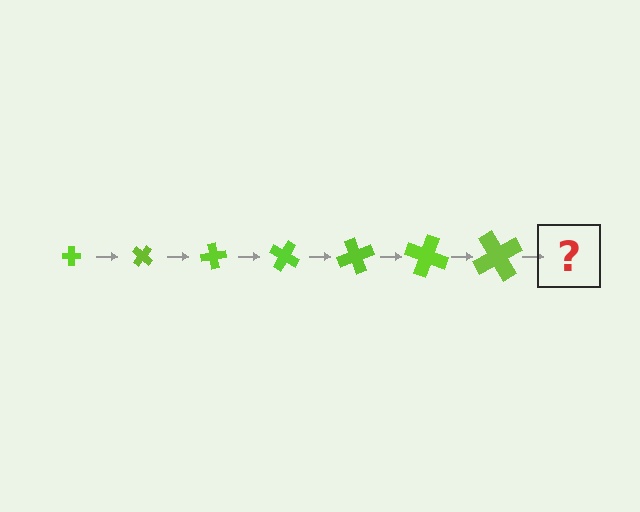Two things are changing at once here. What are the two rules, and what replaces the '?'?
The two rules are that the cross grows larger each step and it rotates 40 degrees each step. The '?' should be a cross, larger than the previous one and rotated 280 degrees from the start.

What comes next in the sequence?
The next element should be a cross, larger than the previous one and rotated 280 degrees from the start.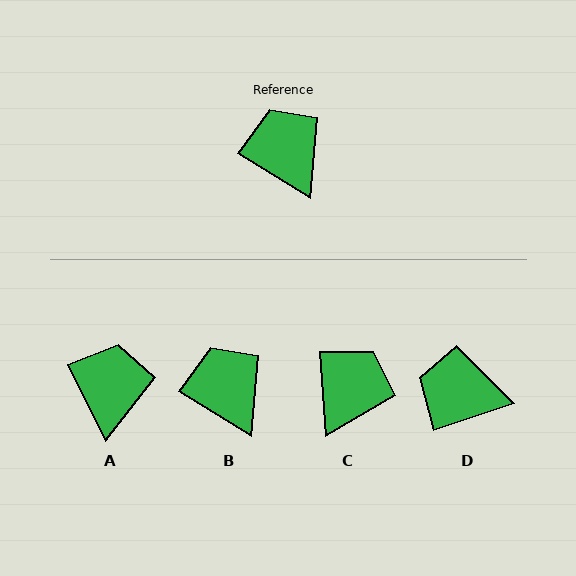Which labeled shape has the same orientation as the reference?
B.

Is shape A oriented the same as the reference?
No, it is off by about 33 degrees.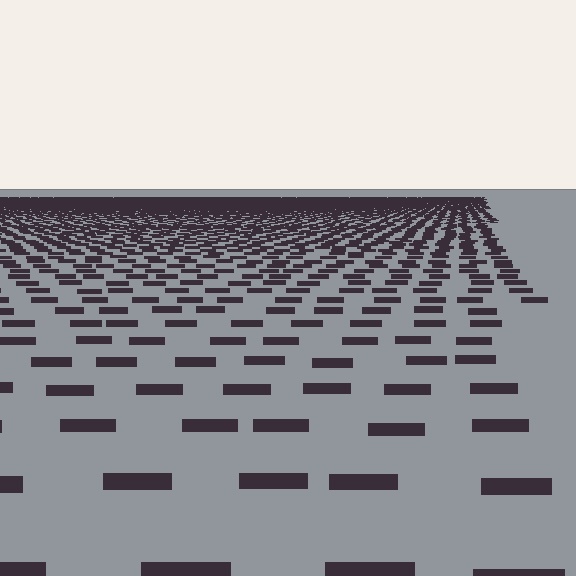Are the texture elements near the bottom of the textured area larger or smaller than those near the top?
Larger. Near the bottom, elements are closer to the viewer and appear at a bigger on-screen size.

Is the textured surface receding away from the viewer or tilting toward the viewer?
The surface is receding away from the viewer. Texture elements get smaller and denser toward the top.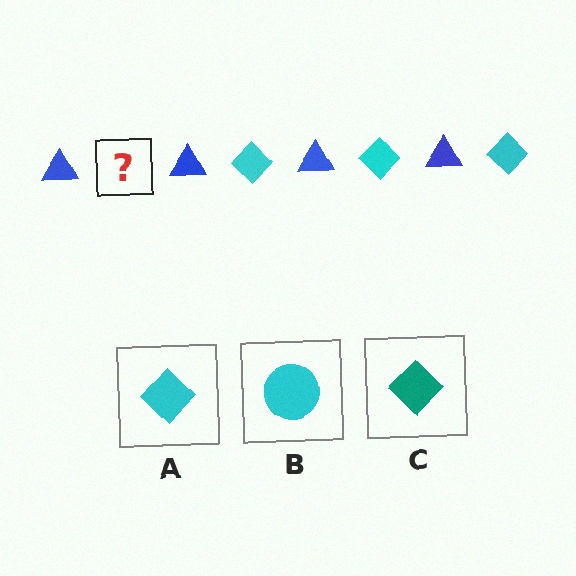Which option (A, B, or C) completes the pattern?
A.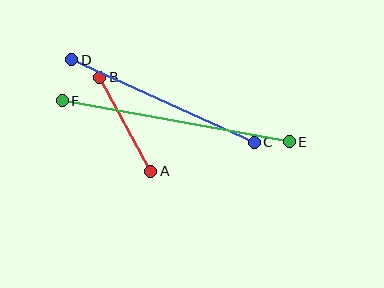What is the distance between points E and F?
The distance is approximately 231 pixels.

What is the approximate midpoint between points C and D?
The midpoint is at approximately (163, 101) pixels.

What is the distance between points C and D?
The distance is approximately 200 pixels.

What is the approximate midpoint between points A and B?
The midpoint is at approximately (125, 124) pixels.